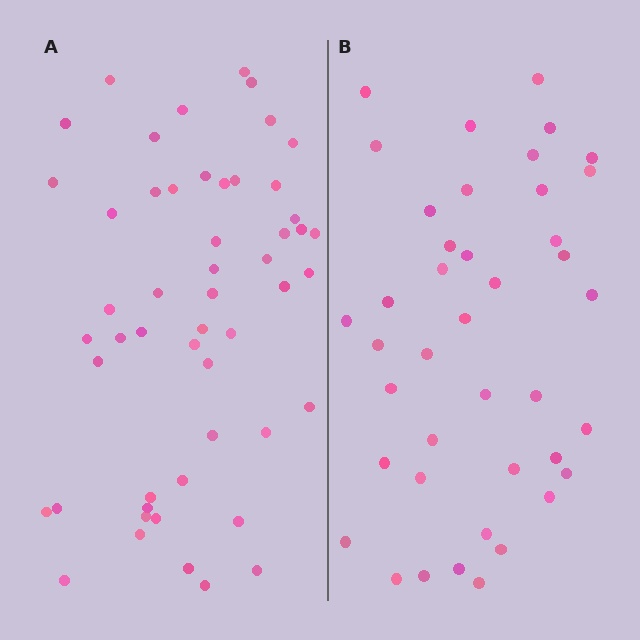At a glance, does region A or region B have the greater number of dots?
Region A (the left region) has more dots.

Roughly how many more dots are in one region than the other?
Region A has roughly 12 or so more dots than region B.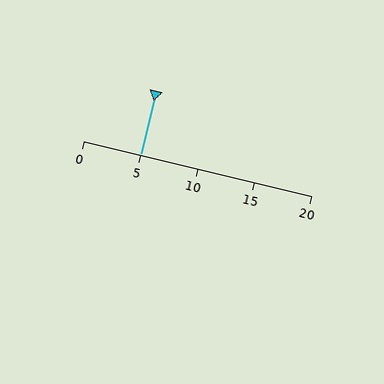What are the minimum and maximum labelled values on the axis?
The axis runs from 0 to 20.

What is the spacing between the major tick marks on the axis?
The major ticks are spaced 5 apart.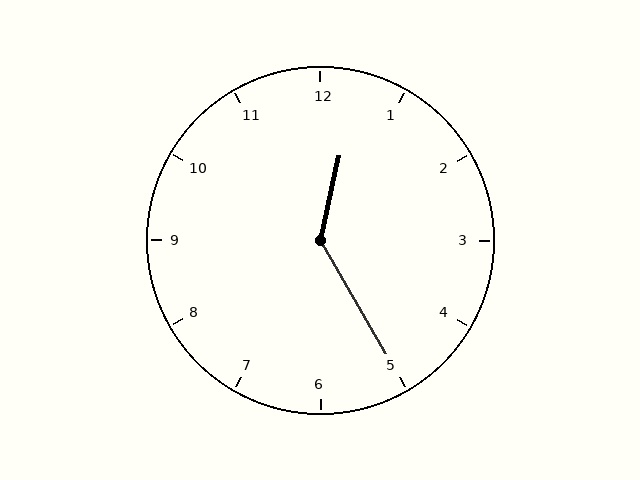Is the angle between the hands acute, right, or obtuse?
It is obtuse.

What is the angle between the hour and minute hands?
Approximately 138 degrees.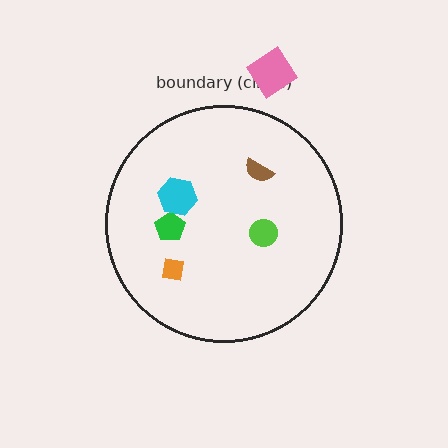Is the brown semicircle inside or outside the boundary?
Inside.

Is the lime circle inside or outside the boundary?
Inside.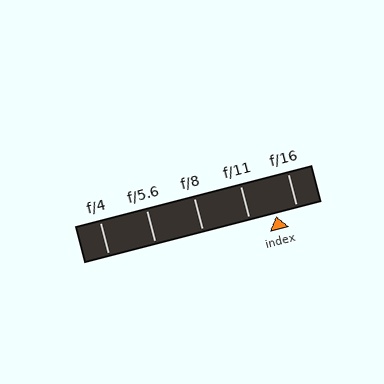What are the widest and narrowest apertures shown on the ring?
The widest aperture shown is f/4 and the narrowest is f/16.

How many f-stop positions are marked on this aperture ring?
There are 5 f-stop positions marked.